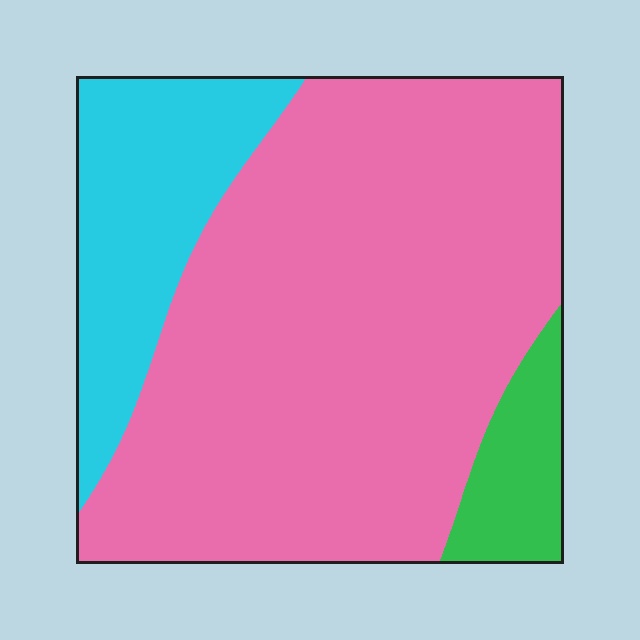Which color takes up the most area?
Pink, at roughly 70%.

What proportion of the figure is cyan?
Cyan takes up about one fifth (1/5) of the figure.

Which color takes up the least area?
Green, at roughly 10%.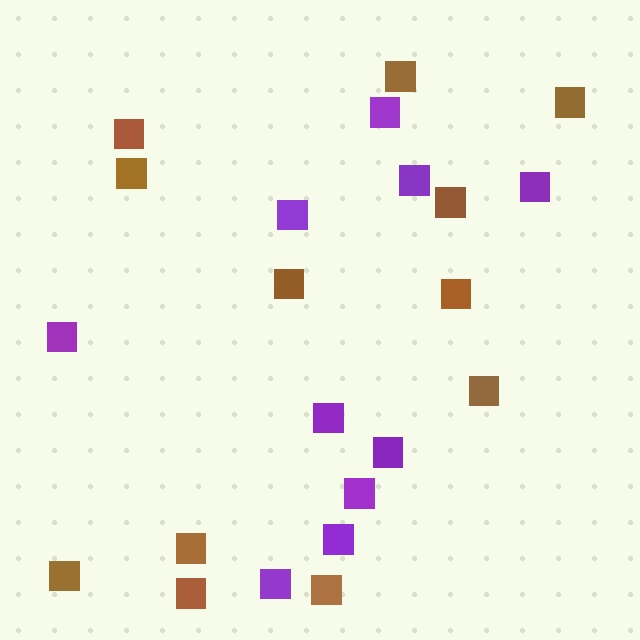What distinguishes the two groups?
There are 2 groups: one group of purple squares (10) and one group of brown squares (12).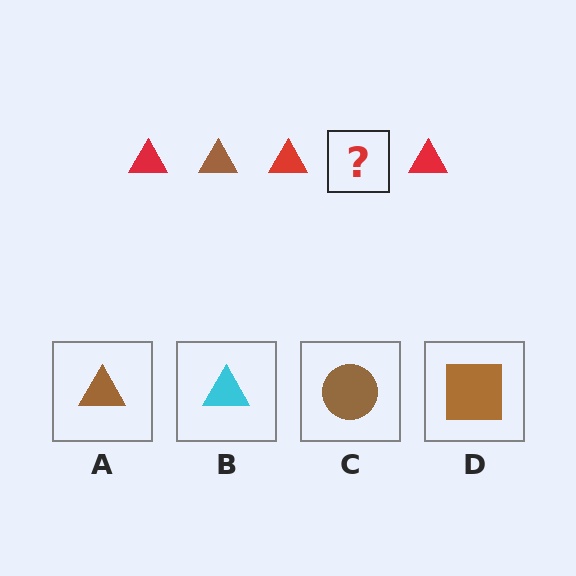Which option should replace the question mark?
Option A.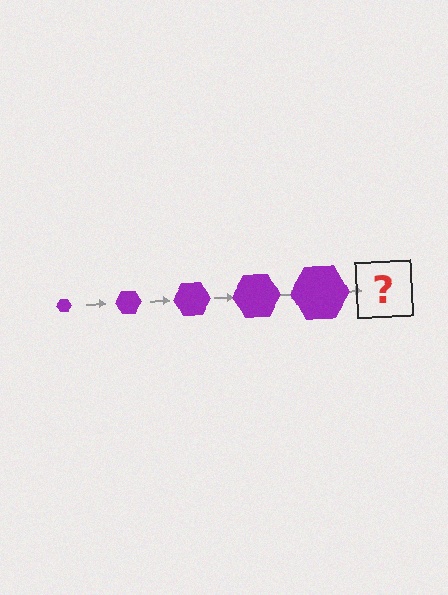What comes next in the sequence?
The next element should be a purple hexagon, larger than the previous one.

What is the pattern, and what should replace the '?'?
The pattern is that the hexagon gets progressively larger each step. The '?' should be a purple hexagon, larger than the previous one.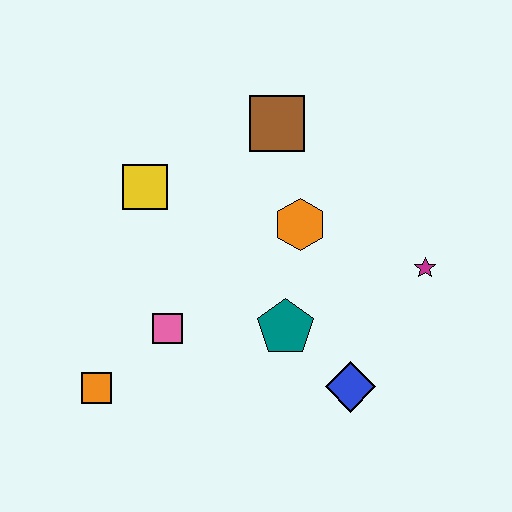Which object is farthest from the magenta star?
The orange square is farthest from the magenta star.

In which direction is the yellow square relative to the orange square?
The yellow square is above the orange square.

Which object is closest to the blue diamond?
The teal pentagon is closest to the blue diamond.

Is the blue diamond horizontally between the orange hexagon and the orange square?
No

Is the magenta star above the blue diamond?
Yes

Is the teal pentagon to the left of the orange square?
No